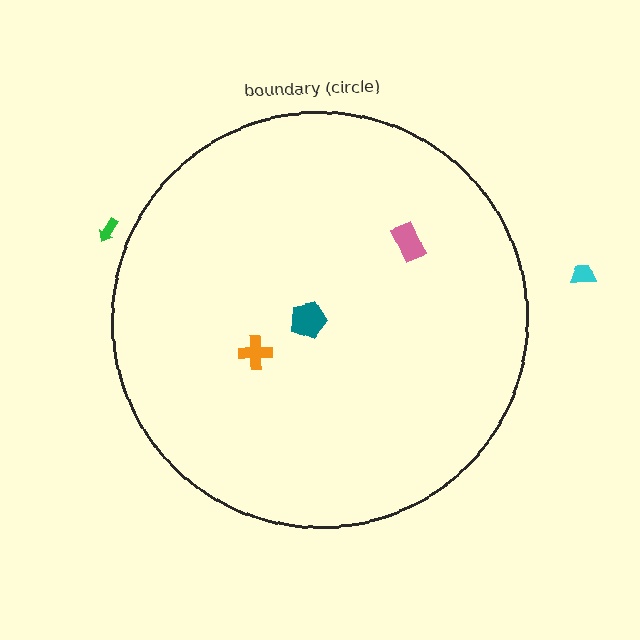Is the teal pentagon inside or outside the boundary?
Inside.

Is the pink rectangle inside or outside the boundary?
Inside.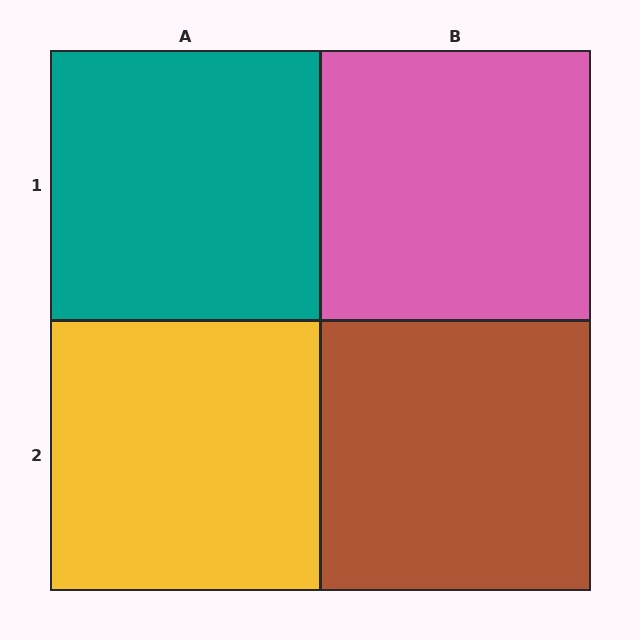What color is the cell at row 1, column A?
Teal.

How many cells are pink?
1 cell is pink.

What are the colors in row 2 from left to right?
Yellow, brown.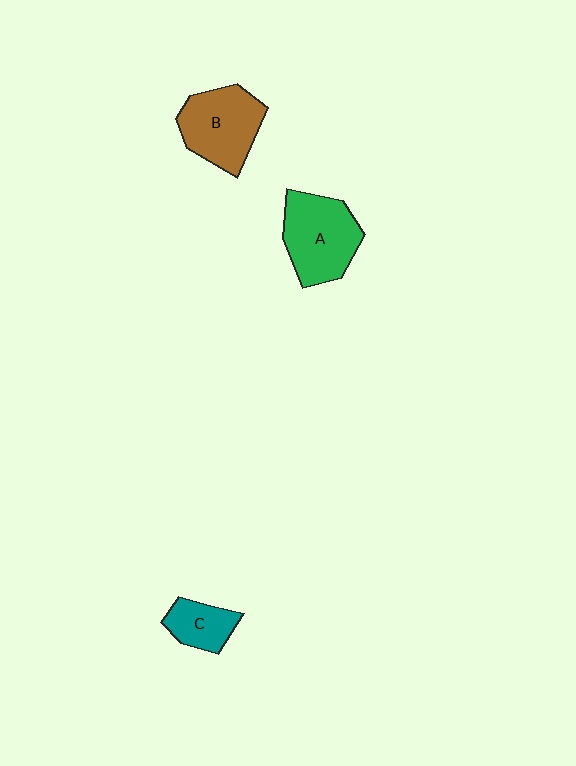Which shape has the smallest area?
Shape C (teal).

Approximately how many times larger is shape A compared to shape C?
Approximately 2.0 times.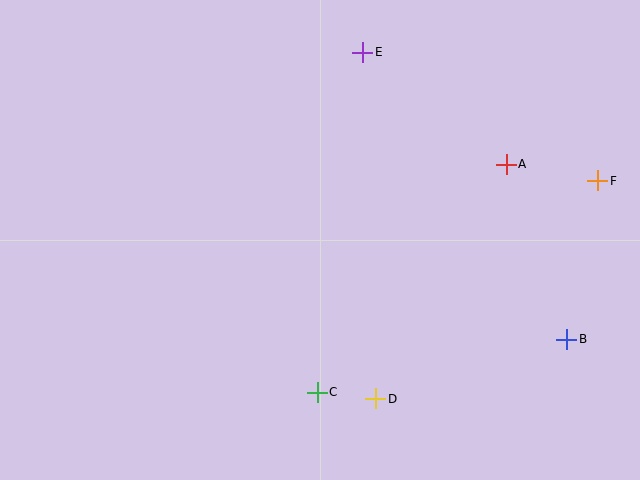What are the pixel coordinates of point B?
Point B is at (567, 339).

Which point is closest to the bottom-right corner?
Point B is closest to the bottom-right corner.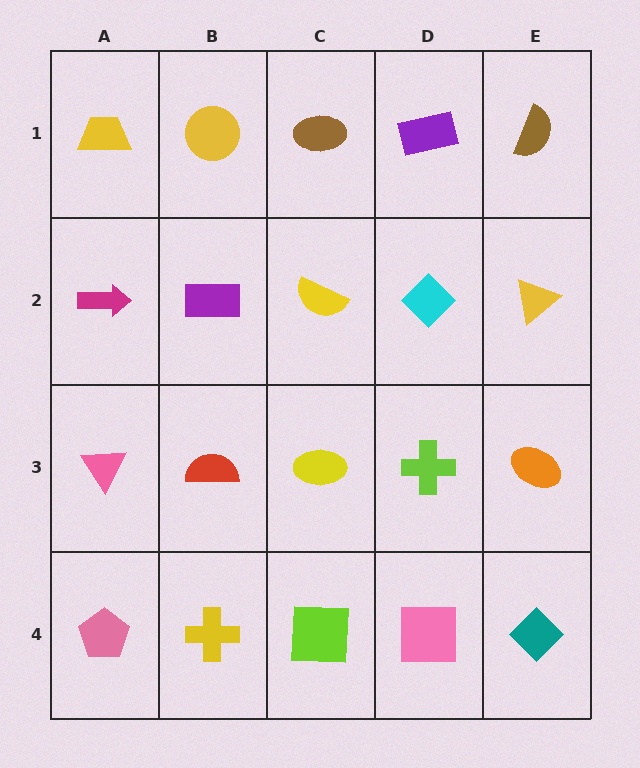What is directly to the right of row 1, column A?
A yellow circle.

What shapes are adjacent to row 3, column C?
A yellow semicircle (row 2, column C), a lime square (row 4, column C), a red semicircle (row 3, column B), a lime cross (row 3, column D).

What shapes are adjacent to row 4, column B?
A red semicircle (row 3, column B), a pink pentagon (row 4, column A), a lime square (row 4, column C).